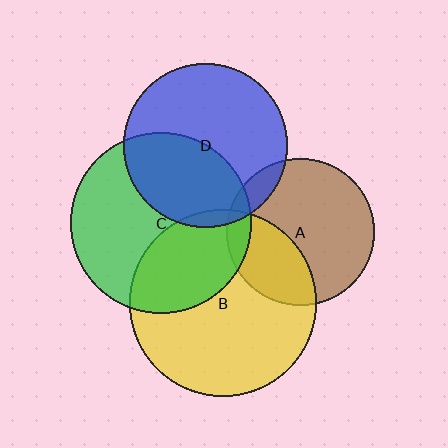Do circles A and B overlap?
Yes.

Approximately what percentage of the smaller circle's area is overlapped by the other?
Approximately 35%.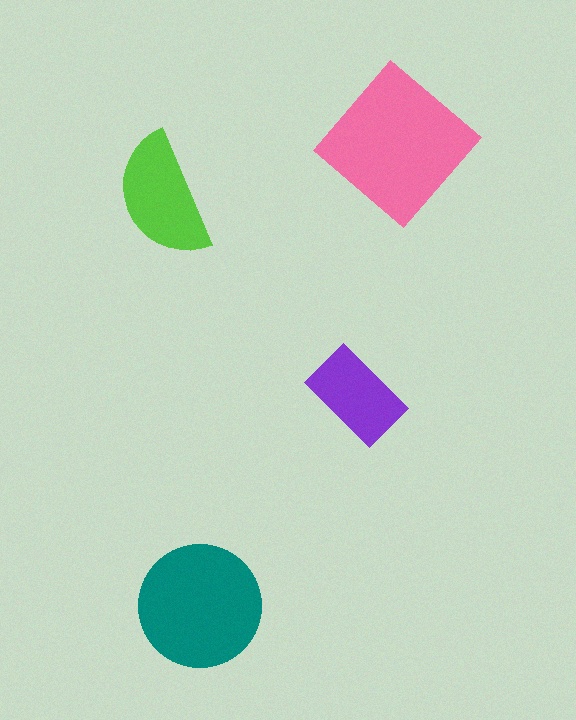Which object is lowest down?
The teal circle is bottommost.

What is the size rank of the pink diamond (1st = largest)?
1st.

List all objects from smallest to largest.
The purple rectangle, the lime semicircle, the teal circle, the pink diamond.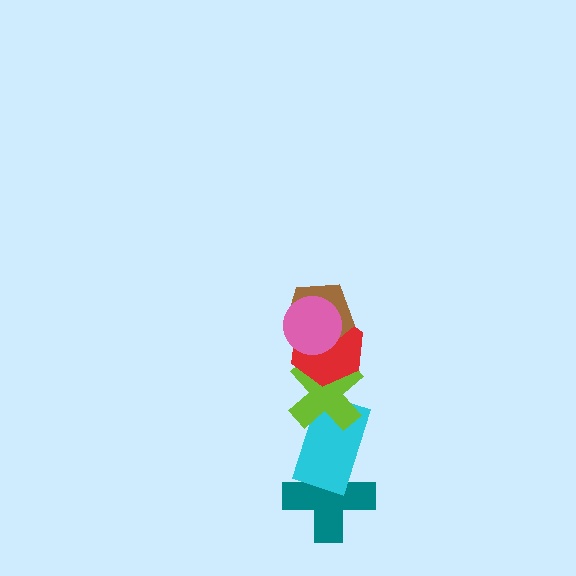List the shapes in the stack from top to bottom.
From top to bottom: the pink circle, the brown pentagon, the red hexagon, the lime cross, the cyan rectangle, the teal cross.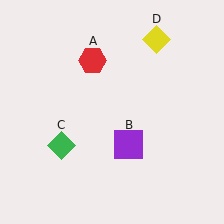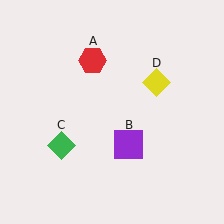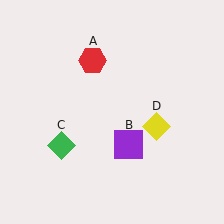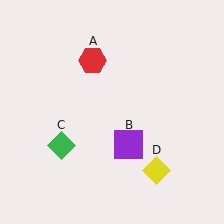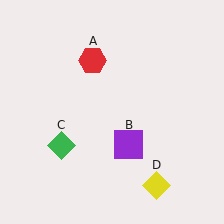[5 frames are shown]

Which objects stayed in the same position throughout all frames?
Red hexagon (object A) and purple square (object B) and green diamond (object C) remained stationary.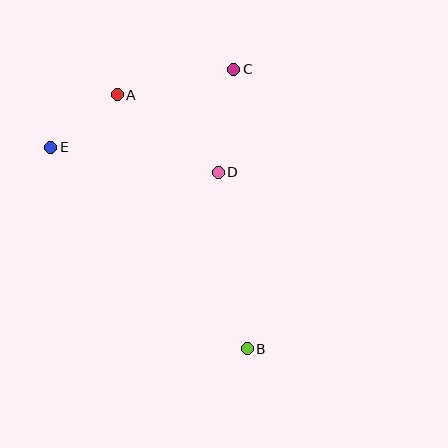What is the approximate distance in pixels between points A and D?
The distance between A and D is approximately 127 pixels.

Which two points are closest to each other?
Points A and E are closest to each other.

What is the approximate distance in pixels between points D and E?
The distance between D and E is approximately 169 pixels.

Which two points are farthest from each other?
Points A and B are farthest from each other.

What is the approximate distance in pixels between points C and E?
The distance between C and E is approximately 199 pixels.